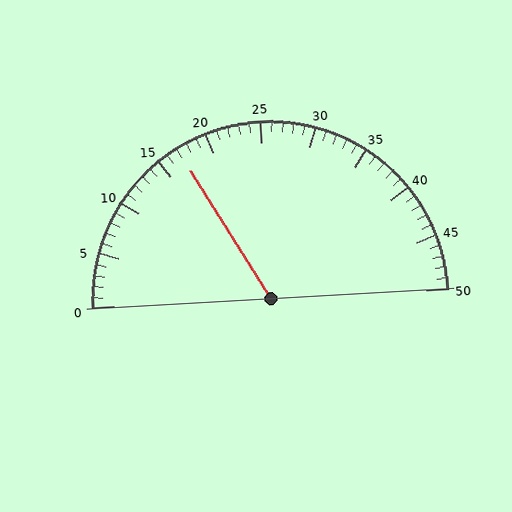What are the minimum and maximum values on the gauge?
The gauge ranges from 0 to 50.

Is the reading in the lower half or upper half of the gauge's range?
The reading is in the lower half of the range (0 to 50).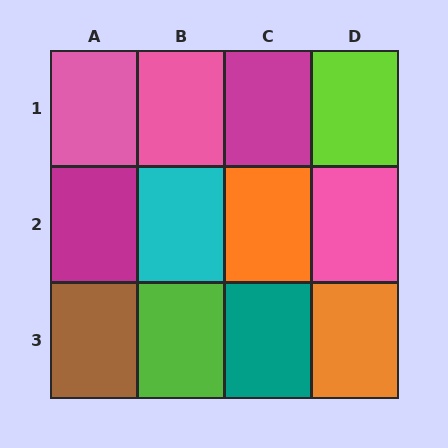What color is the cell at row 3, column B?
Lime.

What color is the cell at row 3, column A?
Brown.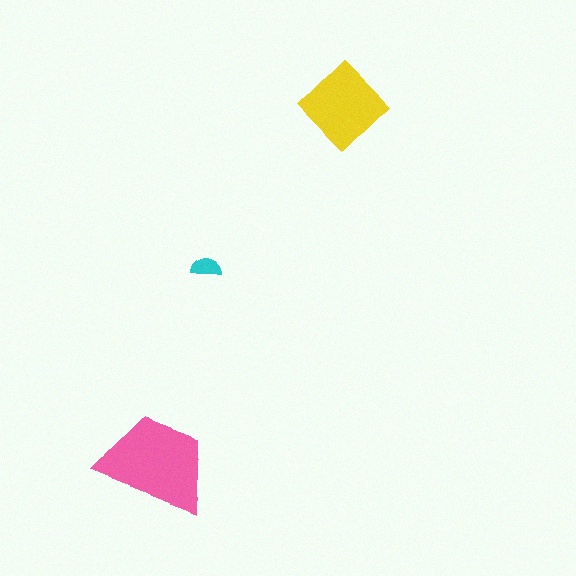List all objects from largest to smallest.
The pink trapezoid, the yellow diamond, the cyan semicircle.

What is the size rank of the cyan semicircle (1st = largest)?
3rd.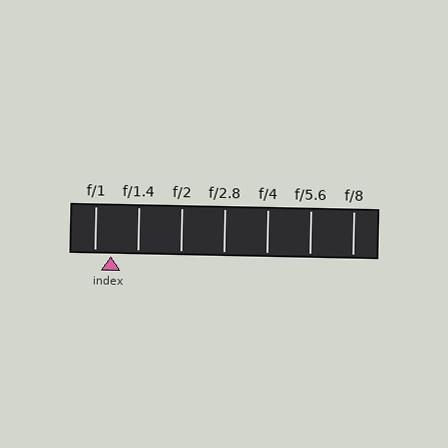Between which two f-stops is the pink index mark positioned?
The index mark is between f/1 and f/1.4.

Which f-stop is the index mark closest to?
The index mark is closest to f/1.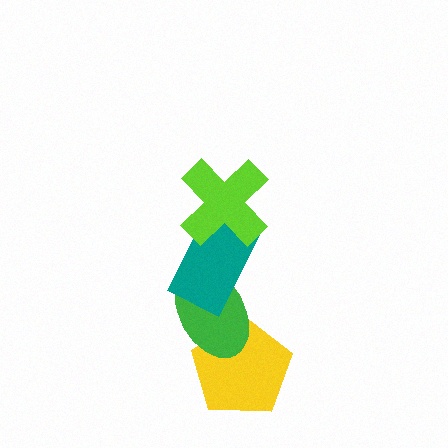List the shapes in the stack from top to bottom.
From top to bottom: the lime cross, the teal rectangle, the green ellipse, the yellow pentagon.